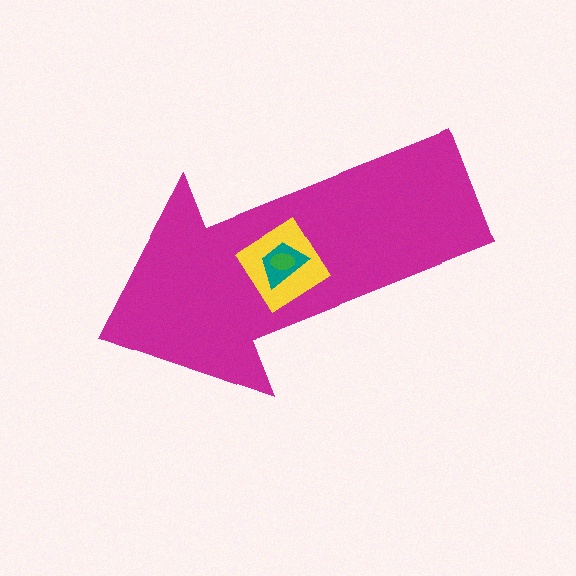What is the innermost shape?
The green ellipse.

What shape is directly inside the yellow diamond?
The teal trapezoid.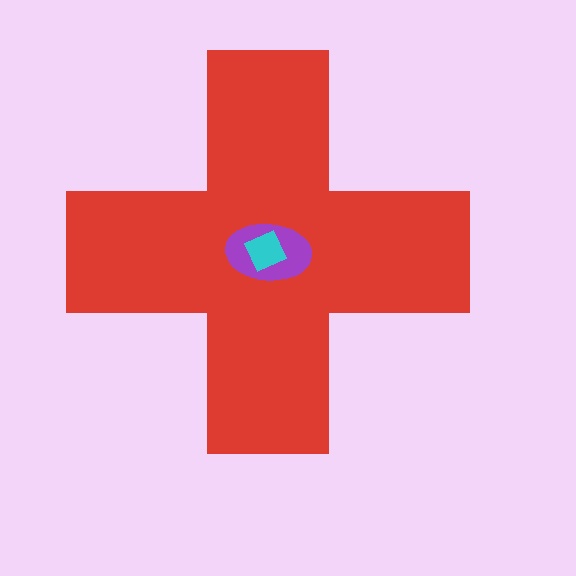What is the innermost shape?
The cyan diamond.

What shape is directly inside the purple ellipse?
The cyan diamond.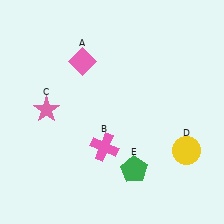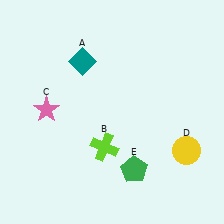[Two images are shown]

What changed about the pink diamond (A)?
In Image 1, A is pink. In Image 2, it changed to teal.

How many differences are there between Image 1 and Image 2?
There are 2 differences between the two images.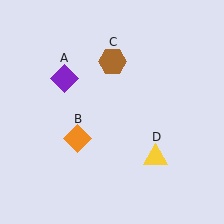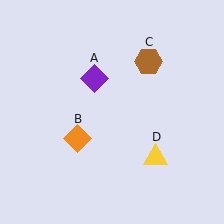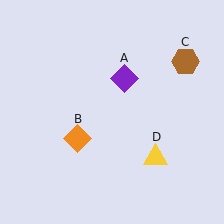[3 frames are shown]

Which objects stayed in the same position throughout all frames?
Orange diamond (object B) and yellow triangle (object D) remained stationary.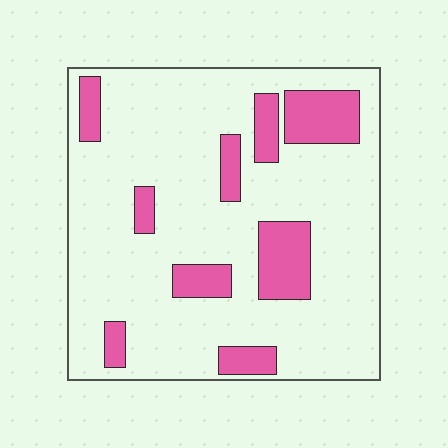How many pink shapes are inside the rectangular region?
9.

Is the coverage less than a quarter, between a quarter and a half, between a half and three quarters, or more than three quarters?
Less than a quarter.